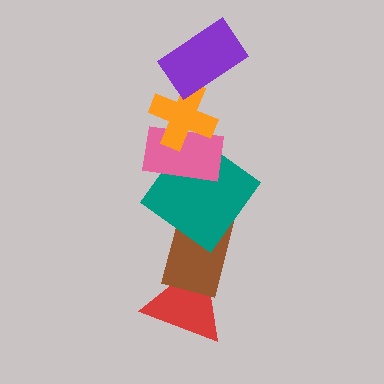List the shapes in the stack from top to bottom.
From top to bottom: the purple rectangle, the orange cross, the pink rectangle, the teal diamond, the brown rectangle, the red triangle.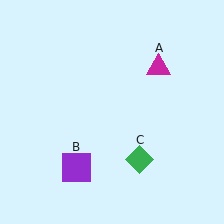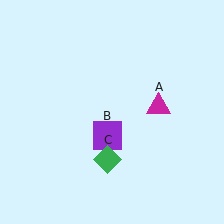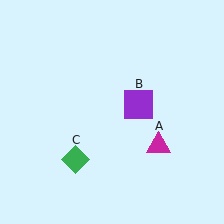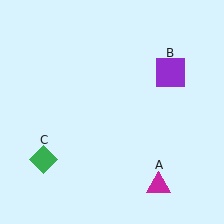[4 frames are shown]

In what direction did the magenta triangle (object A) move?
The magenta triangle (object A) moved down.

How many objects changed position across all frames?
3 objects changed position: magenta triangle (object A), purple square (object B), green diamond (object C).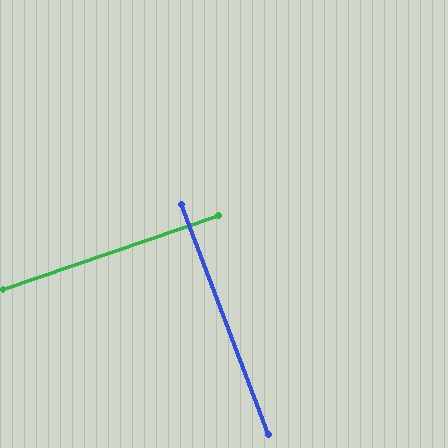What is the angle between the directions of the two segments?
Approximately 88 degrees.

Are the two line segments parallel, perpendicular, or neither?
Perpendicular — they meet at approximately 88°.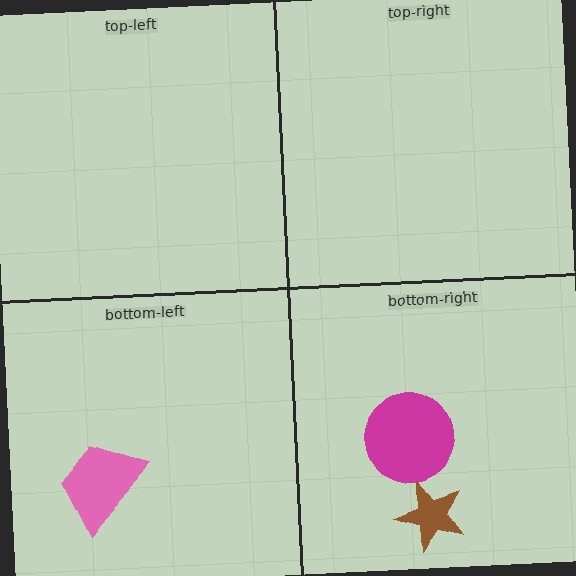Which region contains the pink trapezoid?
The bottom-left region.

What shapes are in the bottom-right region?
The magenta circle, the brown star.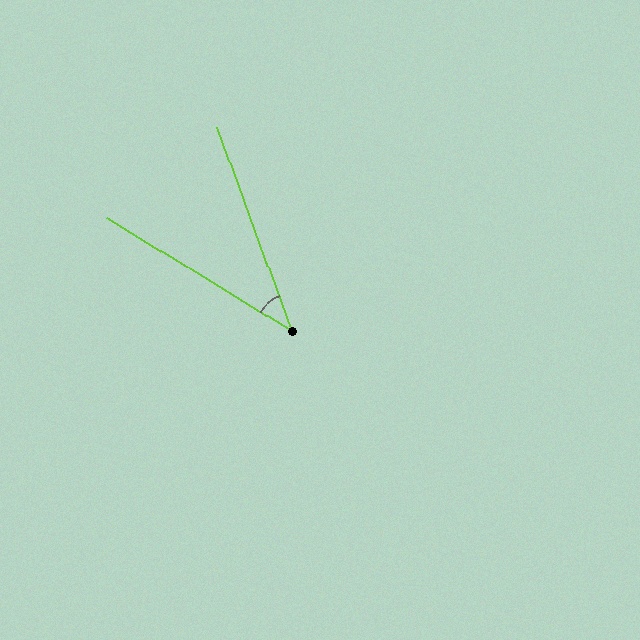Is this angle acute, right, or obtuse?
It is acute.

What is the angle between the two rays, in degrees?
Approximately 38 degrees.